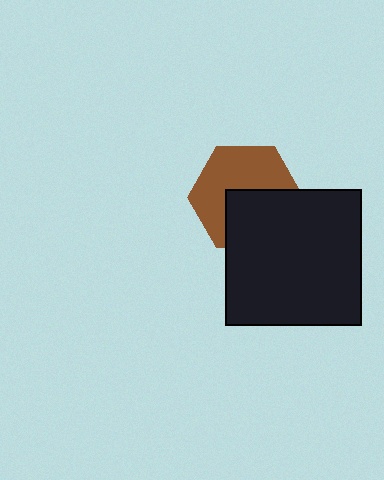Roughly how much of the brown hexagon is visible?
About half of it is visible (roughly 57%).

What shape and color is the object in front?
The object in front is a black square.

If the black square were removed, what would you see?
You would see the complete brown hexagon.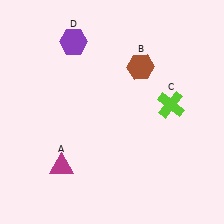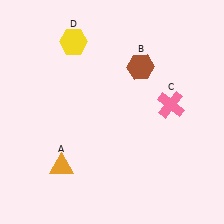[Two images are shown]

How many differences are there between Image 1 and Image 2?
There are 3 differences between the two images.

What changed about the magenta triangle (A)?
In Image 1, A is magenta. In Image 2, it changed to orange.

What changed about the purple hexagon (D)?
In Image 1, D is purple. In Image 2, it changed to yellow.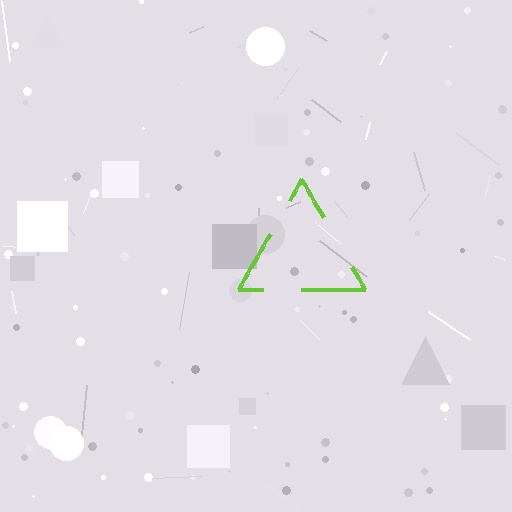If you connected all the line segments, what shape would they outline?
They would outline a triangle.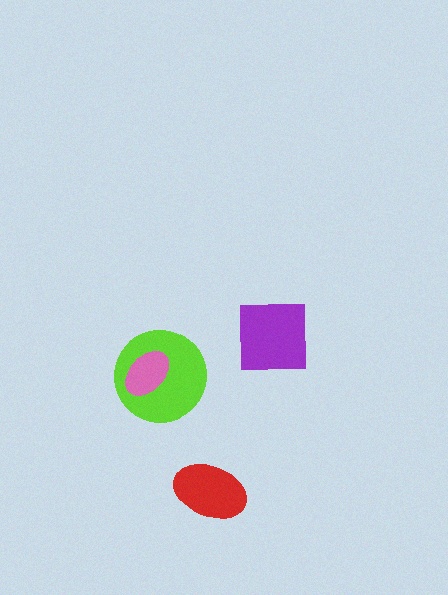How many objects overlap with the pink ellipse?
1 object overlaps with the pink ellipse.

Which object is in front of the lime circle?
The pink ellipse is in front of the lime circle.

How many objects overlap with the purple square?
0 objects overlap with the purple square.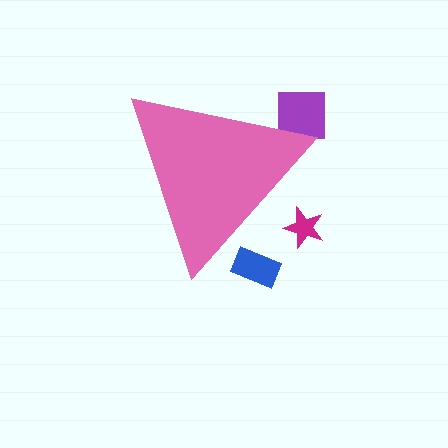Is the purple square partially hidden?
Yes, the purple square is partially hidden behind the pink triangle.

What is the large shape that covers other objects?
A pink triangle.